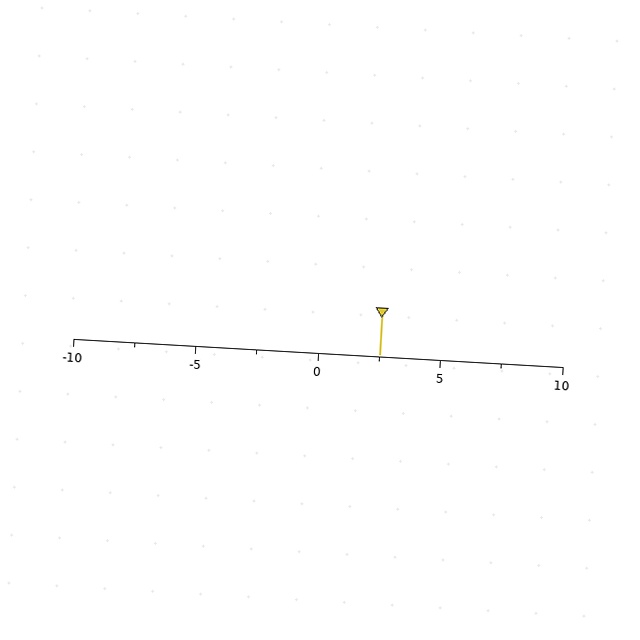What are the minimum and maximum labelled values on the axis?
The axis runs from -10 to 10.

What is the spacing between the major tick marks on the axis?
The major ticks are spaced 5 apart.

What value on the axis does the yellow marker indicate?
The marker indicates approximately 2.5.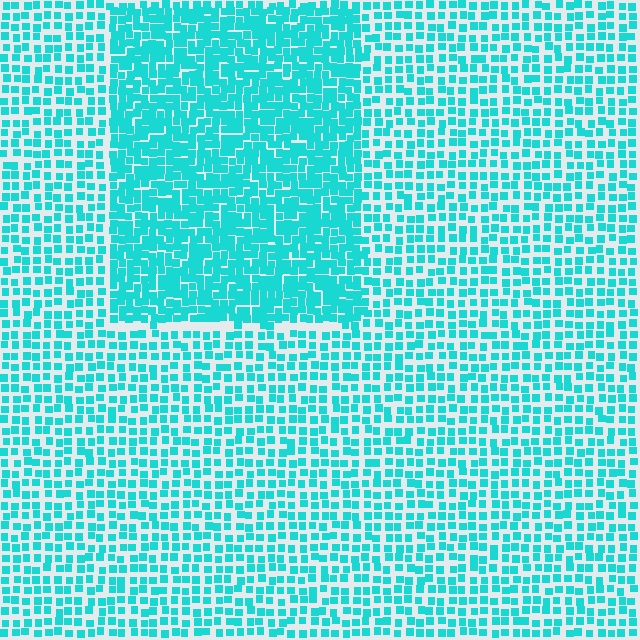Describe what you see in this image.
The image contains small cyan elements arranged at two different densities. A rectangle-shaped region is visible where the elements are more densely packed than the surrounding area.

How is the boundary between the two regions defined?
The boundary is defined by a change in element density (approximately 1.8x ratio). All elements are the same color, size, and shape.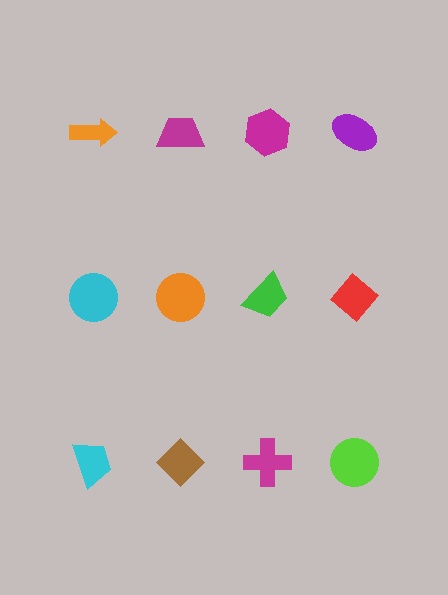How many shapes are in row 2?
4 shapes.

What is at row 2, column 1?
A cyan circle.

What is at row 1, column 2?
A magenta trapezoid.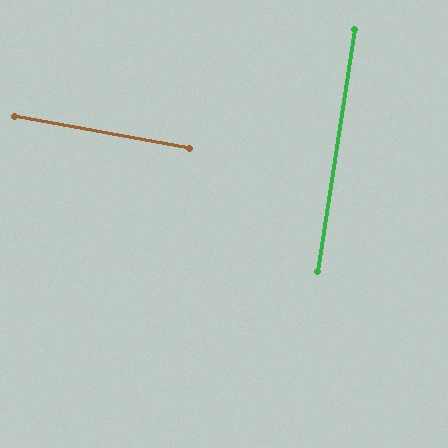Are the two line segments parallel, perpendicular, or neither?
Perpendicular — they meet at approximately 88°.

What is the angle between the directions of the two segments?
Approximately 88 degrees.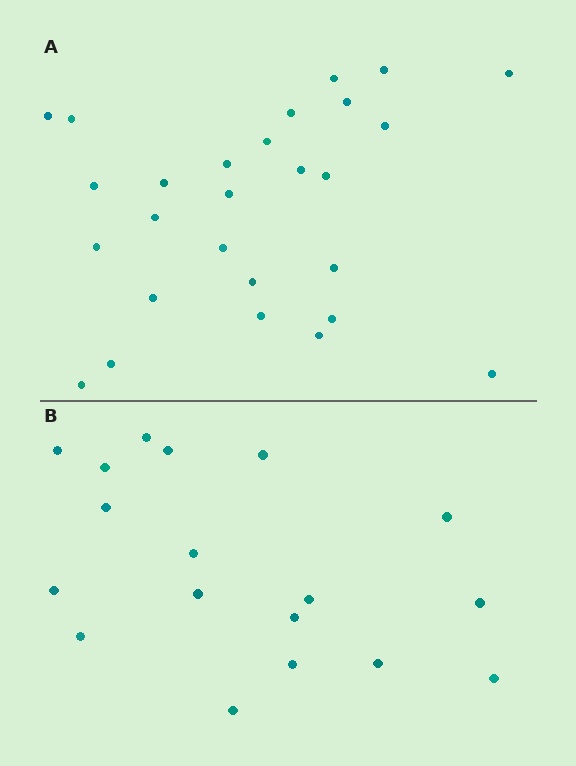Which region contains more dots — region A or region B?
Region A (the top region) has more dots.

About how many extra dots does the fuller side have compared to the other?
Region A has roughly 8 or so more dots than region B.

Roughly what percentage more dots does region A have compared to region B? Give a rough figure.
About 50% more.